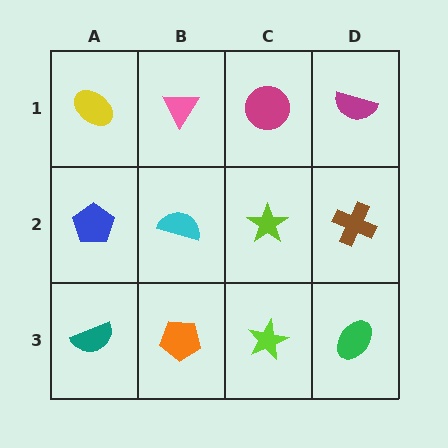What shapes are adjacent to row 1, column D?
A brown cross (row 2, column D), a magenta circle (row 1, column C).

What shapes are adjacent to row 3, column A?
A blue pentagon (row 2, column A), an orange pentagon (row 3, column B).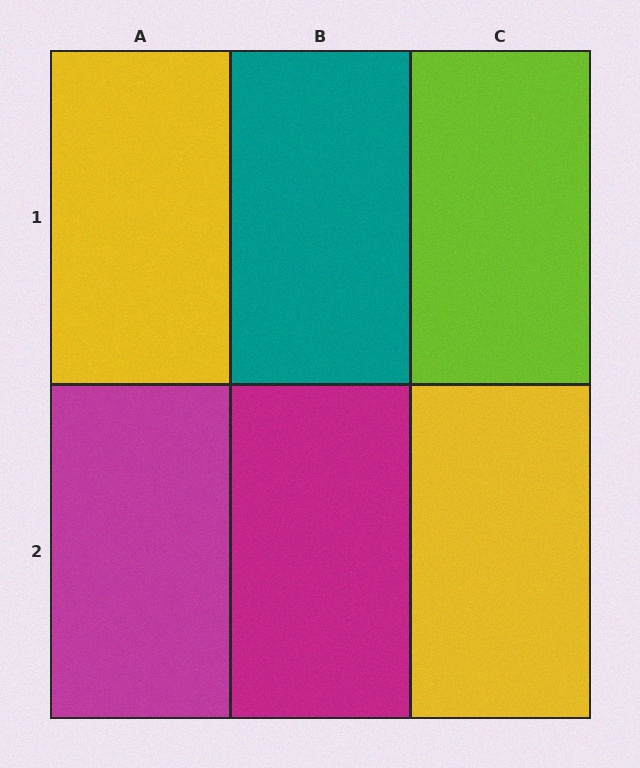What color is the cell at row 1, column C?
Lime.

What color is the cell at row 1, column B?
Teal.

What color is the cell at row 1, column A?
Yellow.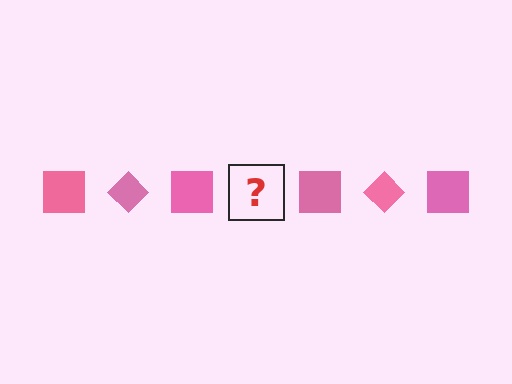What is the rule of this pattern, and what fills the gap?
The rule is that the pattern cycles through square, diamond shapes in pink. The gap should be filled with a pink diamond.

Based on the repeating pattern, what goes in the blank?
The blank should be a pink diamond.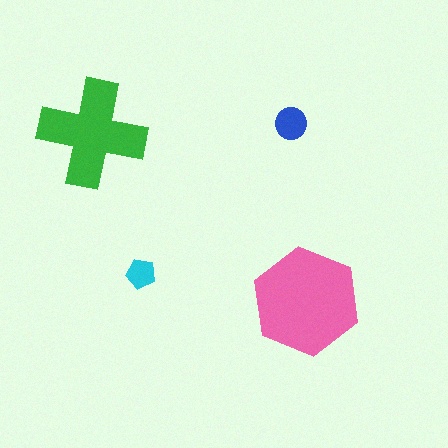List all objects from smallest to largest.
The cyan pentagon, the blue circle, the green cross, the pink hexagon.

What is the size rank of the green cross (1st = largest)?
2nd.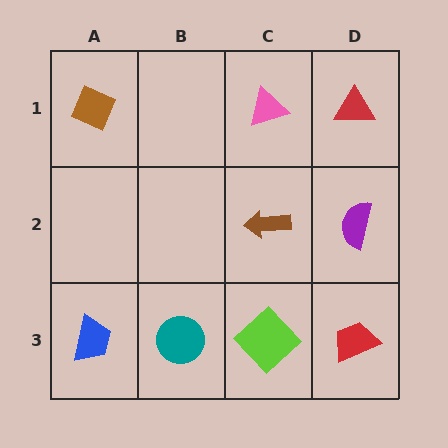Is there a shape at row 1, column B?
No, that cell is empty.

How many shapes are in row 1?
3 shapes.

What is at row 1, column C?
A pink triangle.